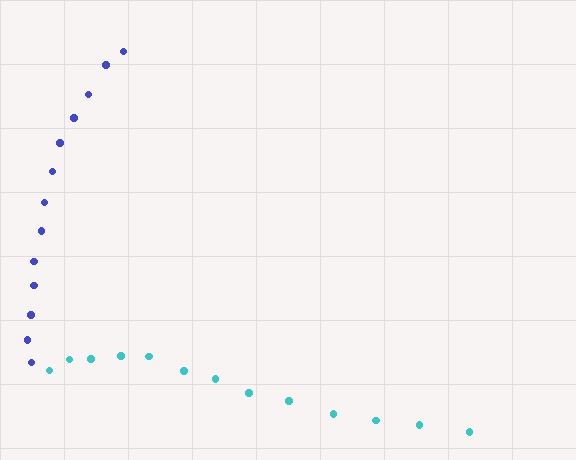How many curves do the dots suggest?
There are 2 distinct paths.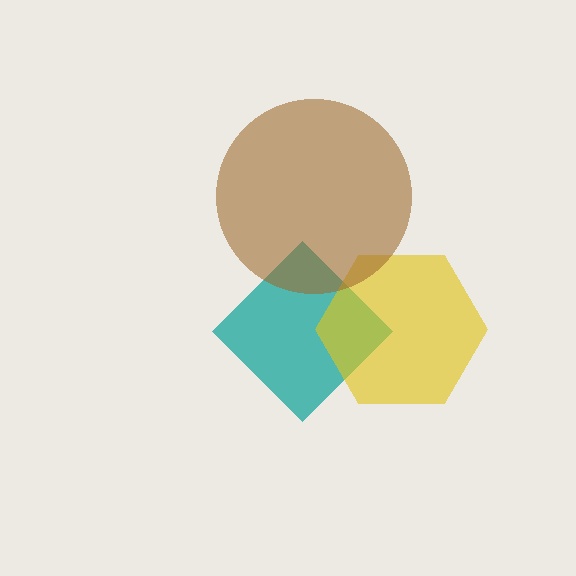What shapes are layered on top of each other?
The layered shapes are: a teal diamond, a yellow hexagon, a brown circle.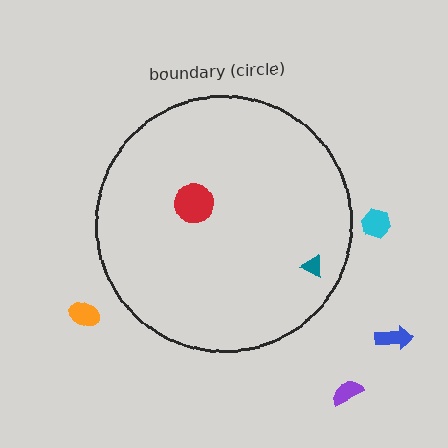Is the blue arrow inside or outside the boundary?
Outside.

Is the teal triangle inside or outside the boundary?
Inside.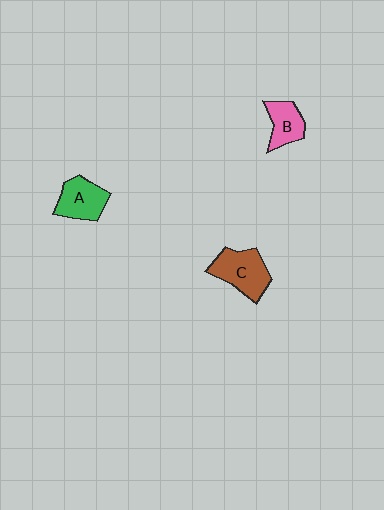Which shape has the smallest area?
Shape B (pink).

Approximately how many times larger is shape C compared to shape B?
Approximately 1.5 times.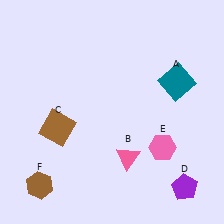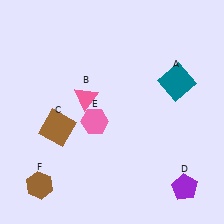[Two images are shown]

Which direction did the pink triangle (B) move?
The pink triangle (B) moved up.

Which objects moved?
The objects that moved are: the pink triangle (B), the pink hexagon (E).